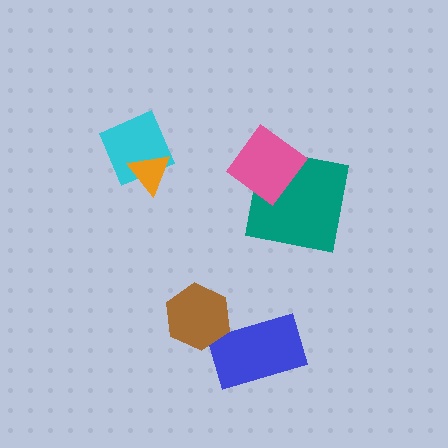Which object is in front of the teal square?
The pink diamond is in front of the teal square.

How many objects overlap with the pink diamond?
1 object overlaps with the pink diamond.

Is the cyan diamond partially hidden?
Yes, it is partially covered by another shape.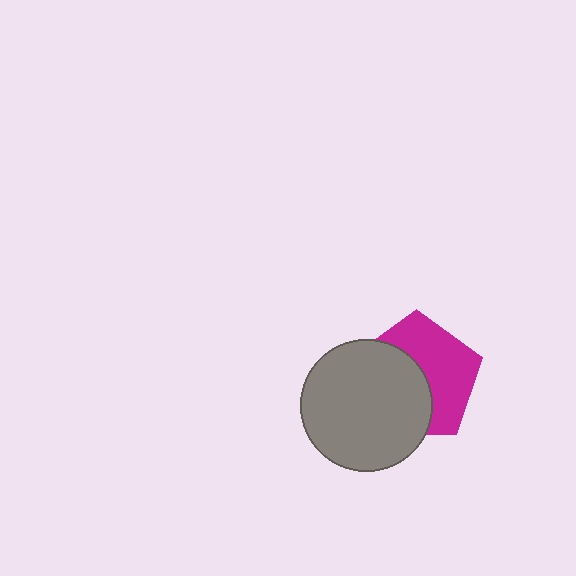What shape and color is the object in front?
The object in front is a gray circle.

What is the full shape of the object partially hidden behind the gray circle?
The partially hidden object is a magenta pentagon.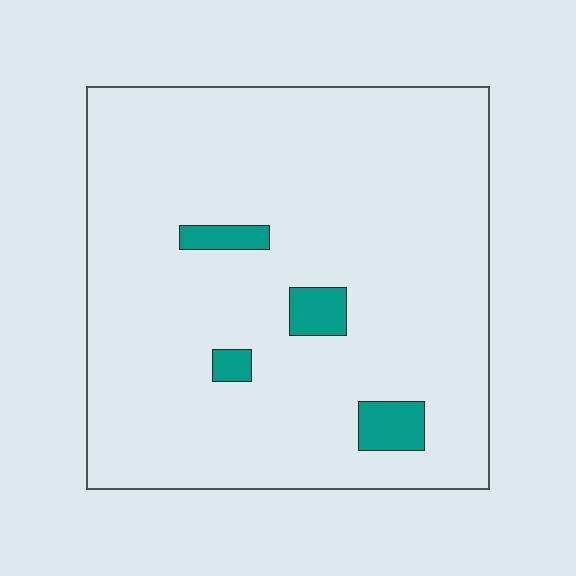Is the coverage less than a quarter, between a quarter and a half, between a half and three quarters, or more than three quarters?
Less than a quarter.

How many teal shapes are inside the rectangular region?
4.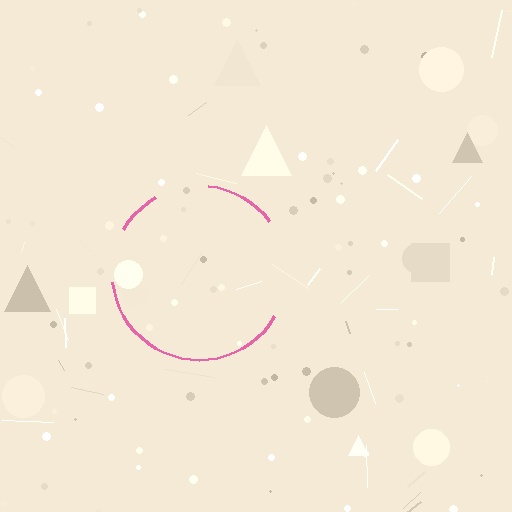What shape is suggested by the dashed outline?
The dashed outline suggests a circle.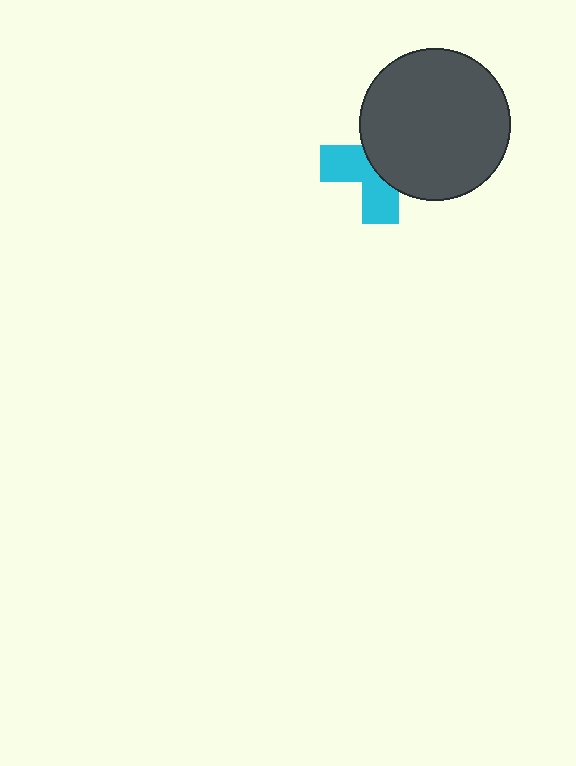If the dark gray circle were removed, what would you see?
You would see the complete cyan cross.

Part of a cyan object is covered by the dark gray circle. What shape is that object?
It is a cross.